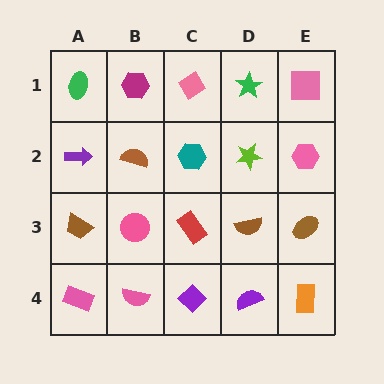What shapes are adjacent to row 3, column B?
A brown semicircle (row 2, column B), a pink semicircle (row 4, column B), a brown trapezoid (row 3, column A), a red rectangle (row 3, column C).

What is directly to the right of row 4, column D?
An orange rectangle.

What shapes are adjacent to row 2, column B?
A magenta hexagon (row 1, column B), a pink circle (row 3, column B), a purple arrow (row 2, column A), a teal hexagon (row 2, column C).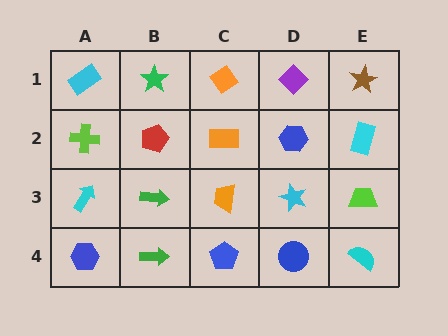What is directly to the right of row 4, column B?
A blue pentagon.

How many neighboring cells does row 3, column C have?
4.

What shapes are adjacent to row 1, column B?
A red pentagon (row 2, column B), a cyan rectangle (row 1, column A), an orange diamond (row 1, column C).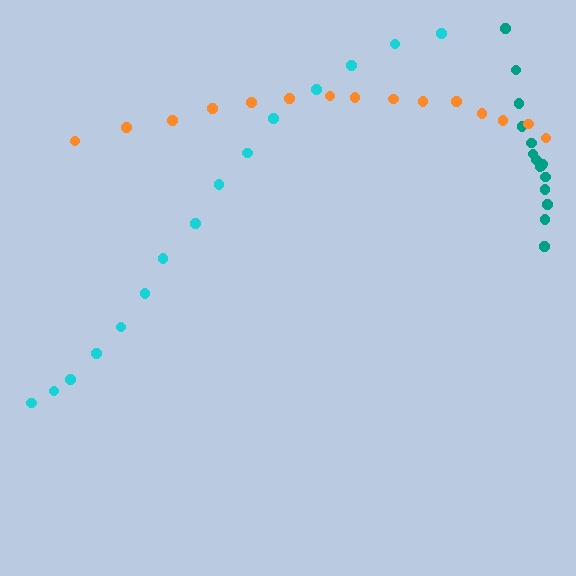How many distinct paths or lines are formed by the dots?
There are 3 distinct paths.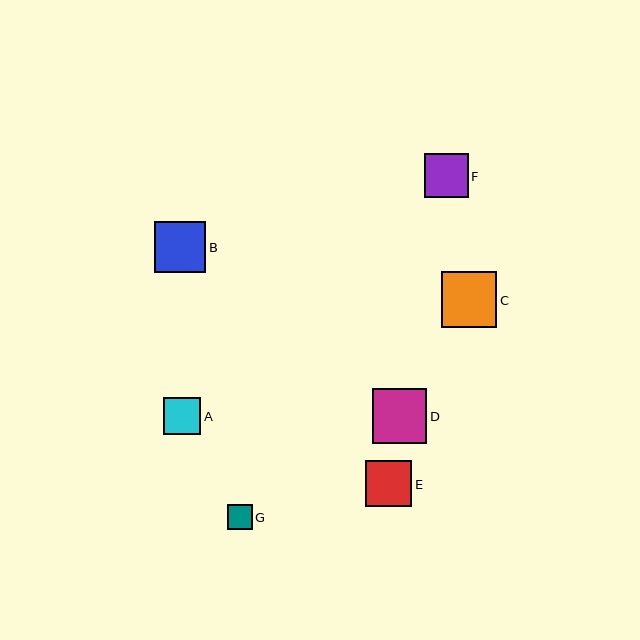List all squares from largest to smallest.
From largest to smallest: C, D, B, E, F, A, G.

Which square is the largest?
Square C is the largest with a size of approximately 56 pixels.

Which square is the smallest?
Square G is the smallest with a size of approximately 25 pixels.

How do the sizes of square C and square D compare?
Square C and square D are approximately the same size.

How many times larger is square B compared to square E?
Square B is approximately 1.1 times the size of square E.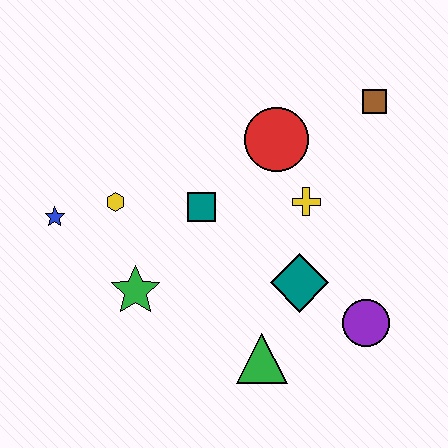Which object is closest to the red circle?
The yellow cross is closest to the red circle.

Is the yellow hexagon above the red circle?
No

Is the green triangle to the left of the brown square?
Yes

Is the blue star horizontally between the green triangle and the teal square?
No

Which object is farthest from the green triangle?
The brown square is farthest from the green triangle.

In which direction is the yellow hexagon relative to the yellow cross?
The yellow hexagon is to the left of the yellow cross.